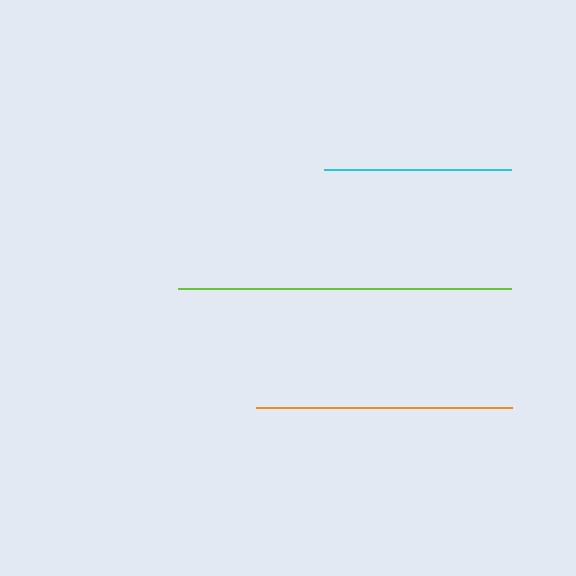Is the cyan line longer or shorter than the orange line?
The orange line is longer than the cyan line.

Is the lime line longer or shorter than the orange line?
The lime line is longer than the orange line.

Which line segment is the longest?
The lime line is the longest at approximately 333 pixels.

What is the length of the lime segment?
The lime segment is approximately 333 pixels long.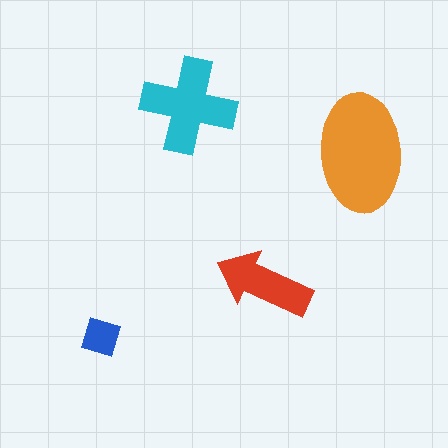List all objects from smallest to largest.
The blue diamond, the red arrow, the cyan cross, the orange ellipse.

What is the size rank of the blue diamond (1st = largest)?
4th.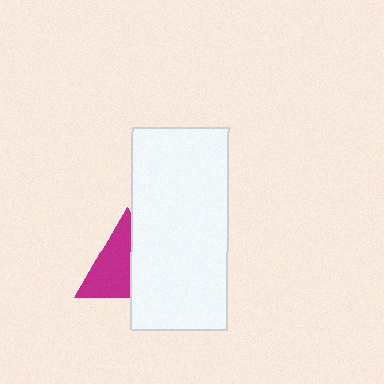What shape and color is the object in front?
The object in front is a white rectangle.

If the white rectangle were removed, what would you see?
You would see the complete magenta triangle.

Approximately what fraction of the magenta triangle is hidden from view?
Roughly 43% of the magenta triangle is hidden behind the white rectangle.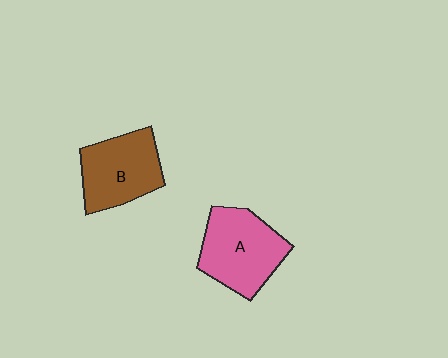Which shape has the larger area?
Shape A (pink).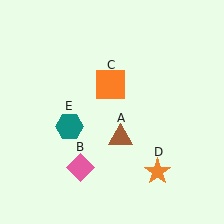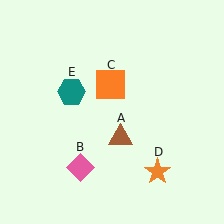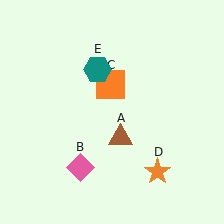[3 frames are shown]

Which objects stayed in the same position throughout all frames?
Brown triangle (object A) and pink diamond (object B) and orange square (object C) and orange star (object D) remained stationary.